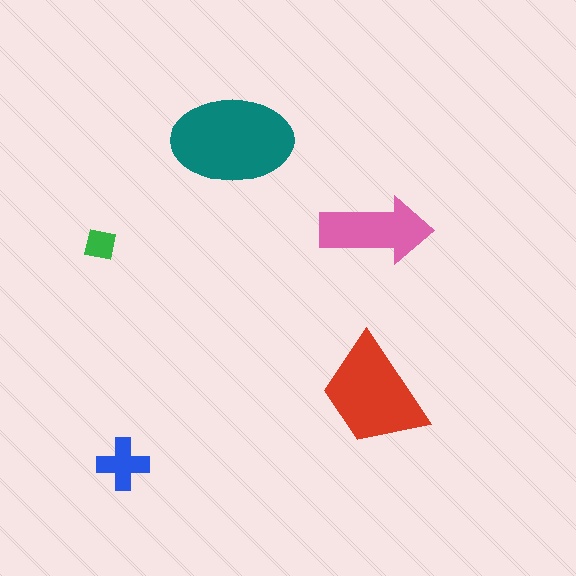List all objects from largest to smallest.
The teal ellipse, the red trapezoid, the pink arrow, the blue cross, the green square.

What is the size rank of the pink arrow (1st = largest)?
3rd.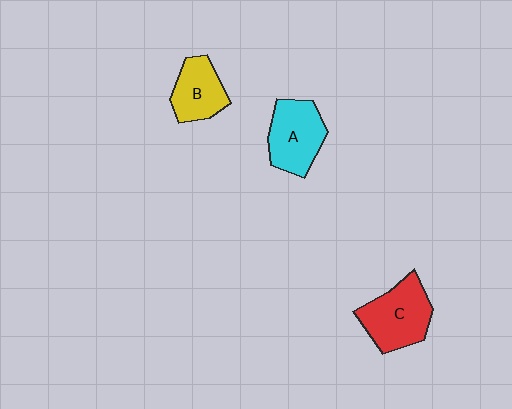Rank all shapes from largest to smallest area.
From largest to smallest: C (red), A (cyan), B (yellow).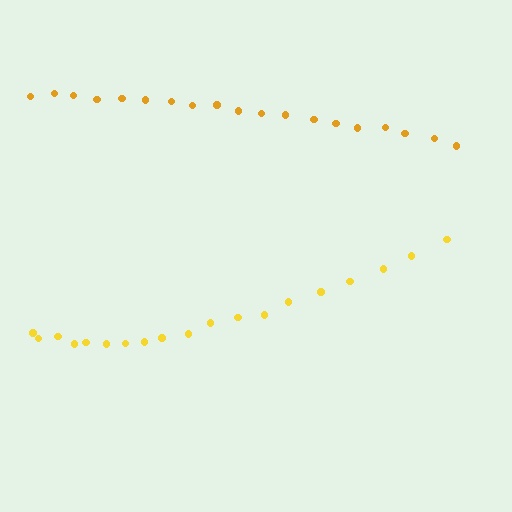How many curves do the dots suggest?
There are 2 distinct paths.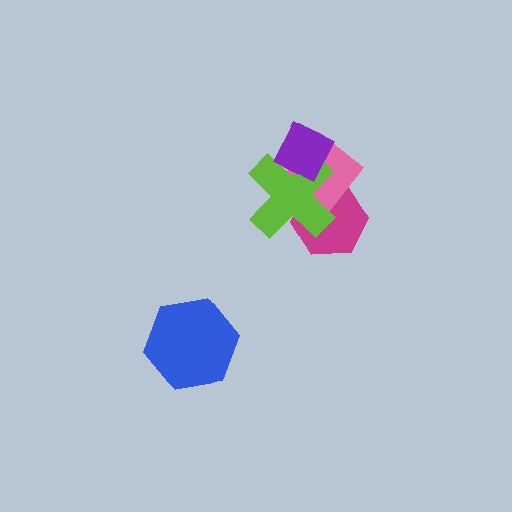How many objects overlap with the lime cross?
3 objects overlap with the lime cross.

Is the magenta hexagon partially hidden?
Yes, it is partially covered by another shape.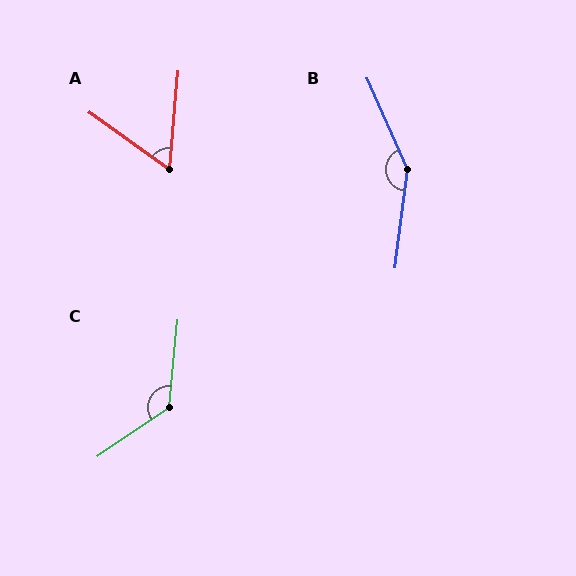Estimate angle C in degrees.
Approximately 130 degrees.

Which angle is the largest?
B, at approximately 149 degrees.